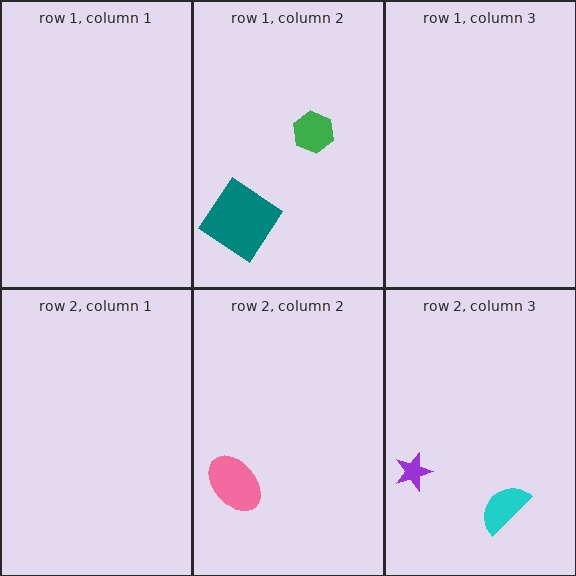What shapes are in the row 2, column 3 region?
The cyan semicircle, the purple star.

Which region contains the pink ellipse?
The row 2, column 2 region.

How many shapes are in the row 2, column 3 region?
2.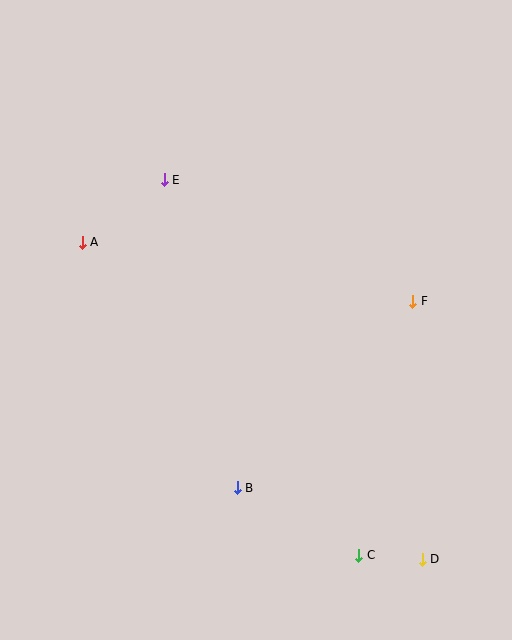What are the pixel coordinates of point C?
Point C is at (359, 555).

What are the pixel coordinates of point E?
Point E is at (164, 180).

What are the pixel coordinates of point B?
Point B is at (237, 488).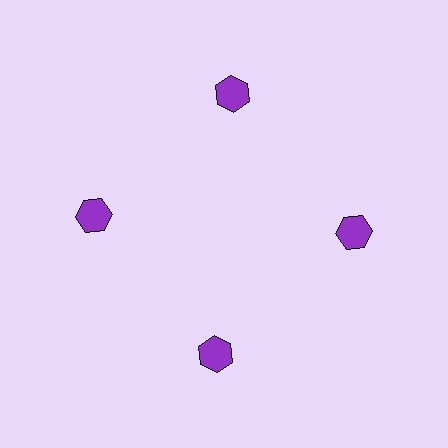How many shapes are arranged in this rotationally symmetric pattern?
There are 4 shapes, arranged in 4 groups of 1.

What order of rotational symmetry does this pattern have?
This pattern has 4-fold rotational symmetry.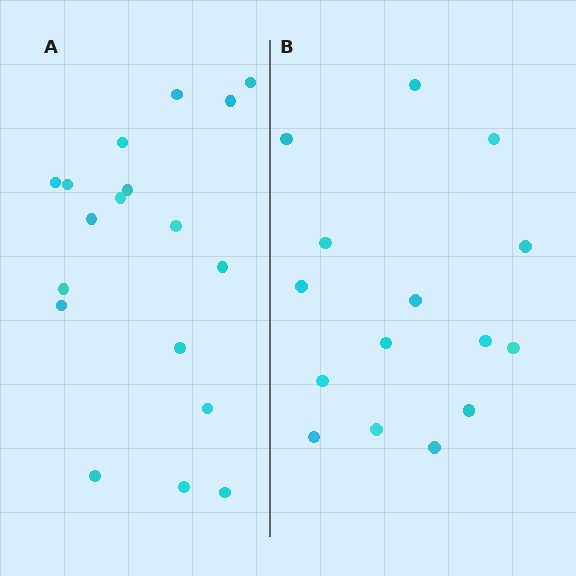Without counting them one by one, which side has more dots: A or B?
Region A (the left region) has more dots.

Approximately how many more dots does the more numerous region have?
Region A has just a few more — roughly 2 or 3 more dots than region B.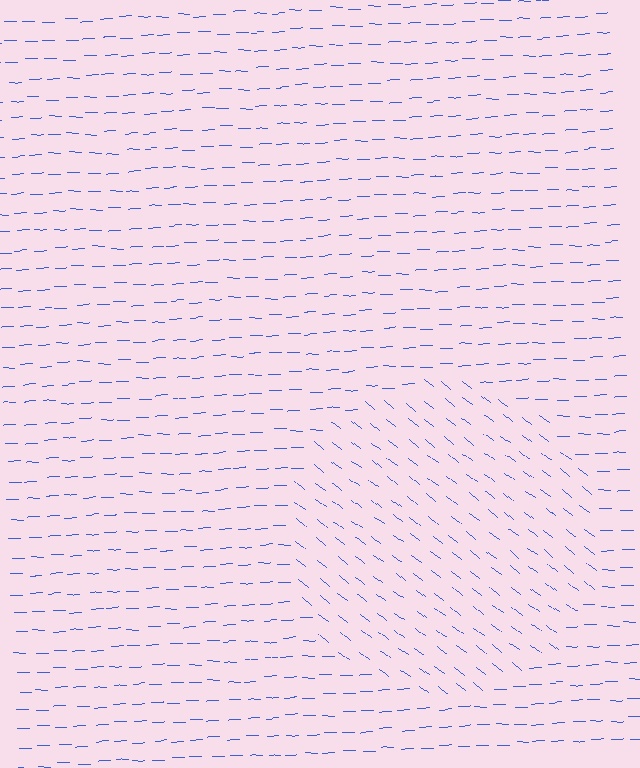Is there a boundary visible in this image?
Yes, there is a texture boundary formed by a change in line orientation.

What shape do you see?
I see a circle.